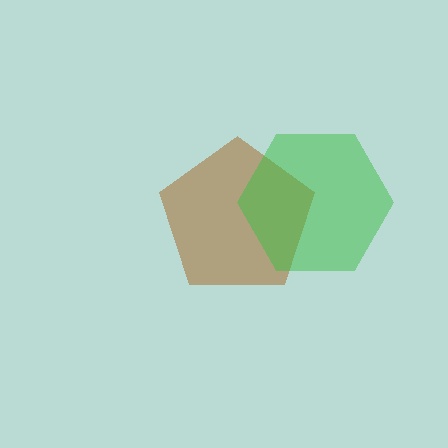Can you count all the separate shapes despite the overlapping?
Yes, there are 2 separate shapes.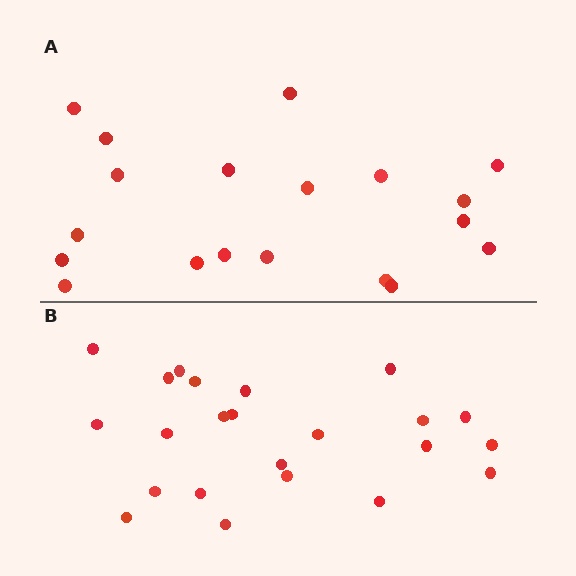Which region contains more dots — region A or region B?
Region B (the bottom region) has more dots.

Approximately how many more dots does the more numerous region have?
Region B has about 4 more dots than region A.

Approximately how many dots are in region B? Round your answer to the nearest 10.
About 20 dots. (The exact count is 23, which rounds to 20.)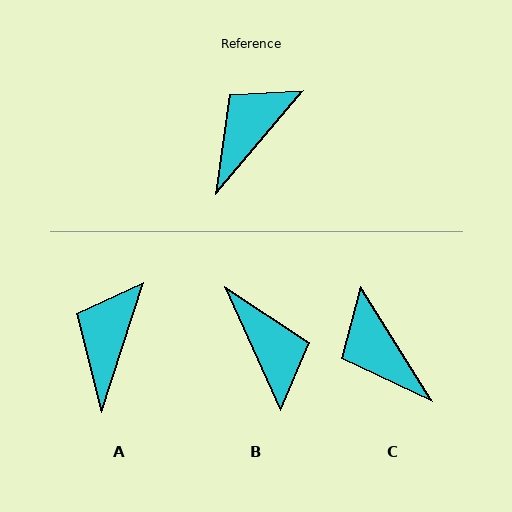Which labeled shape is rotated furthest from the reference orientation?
B, about 115 degrees away.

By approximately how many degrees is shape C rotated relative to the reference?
Approximately 72 degrees counter-clockwise.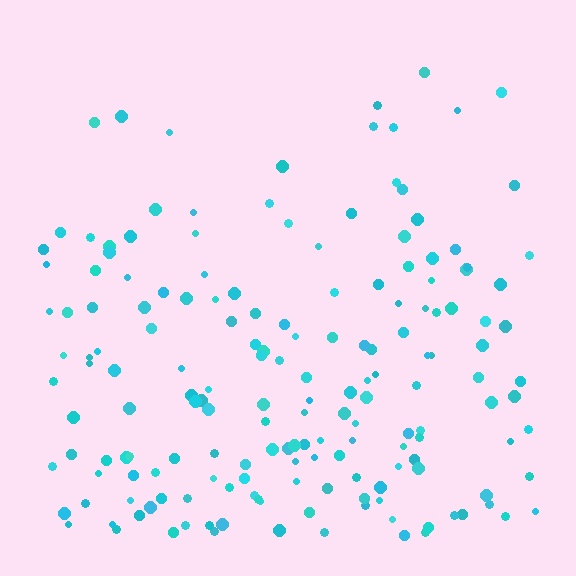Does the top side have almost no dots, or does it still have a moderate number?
Still a moderate number, just noticeably fewer than the bottom.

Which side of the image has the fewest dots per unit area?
The top.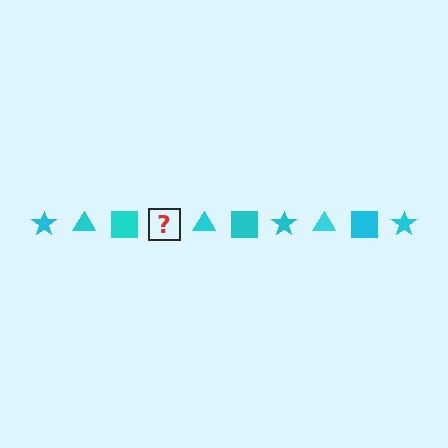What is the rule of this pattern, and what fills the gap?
The rule is that the pattern cycles through star, triangle, square shapes in cyan. The gap should be filled with a cyan star.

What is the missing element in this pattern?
The missing element is a cyan star.